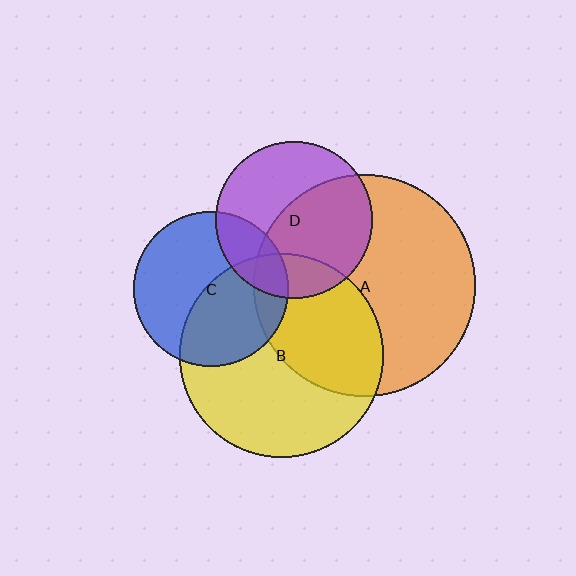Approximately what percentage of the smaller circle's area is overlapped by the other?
Approximately 20%.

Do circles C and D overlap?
Yes.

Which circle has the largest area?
Circle A (orange).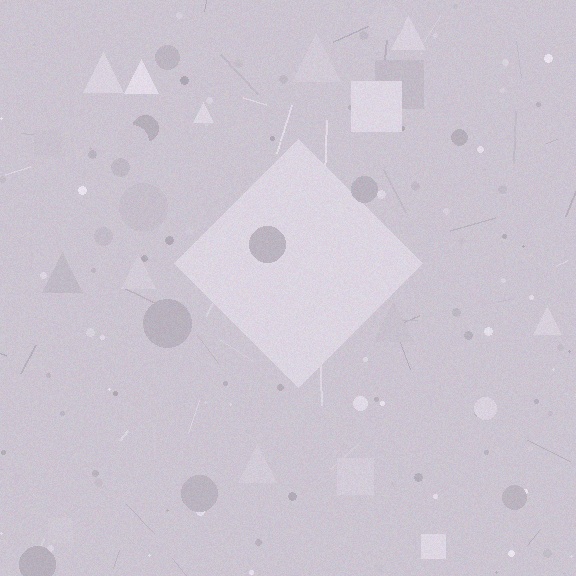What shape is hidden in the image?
A diamond is hidden in the image.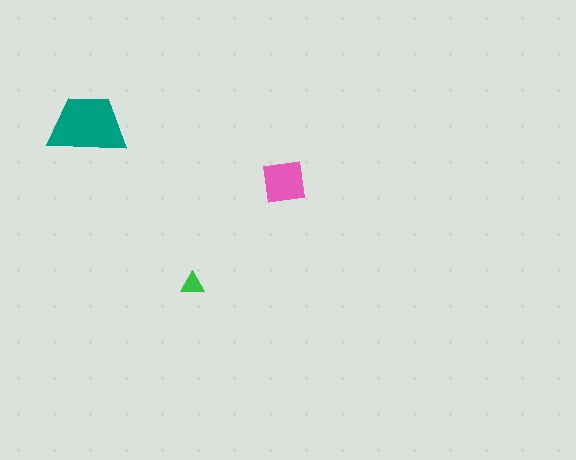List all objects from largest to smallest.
The teal trapezoid, the pink square, the green triangle.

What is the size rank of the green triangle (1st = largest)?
3rd.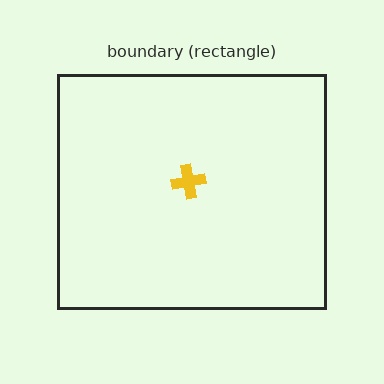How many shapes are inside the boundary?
1 inside, 0 outside.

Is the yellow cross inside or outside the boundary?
Inside.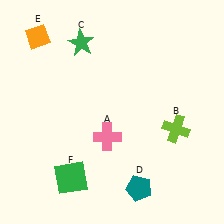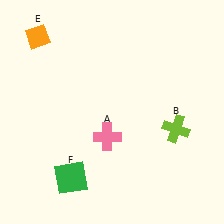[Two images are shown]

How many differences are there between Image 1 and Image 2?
There are 2 differences between the two images.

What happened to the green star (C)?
The green star (C) was removed in Image 2. It was in the top-left area of Image 1.